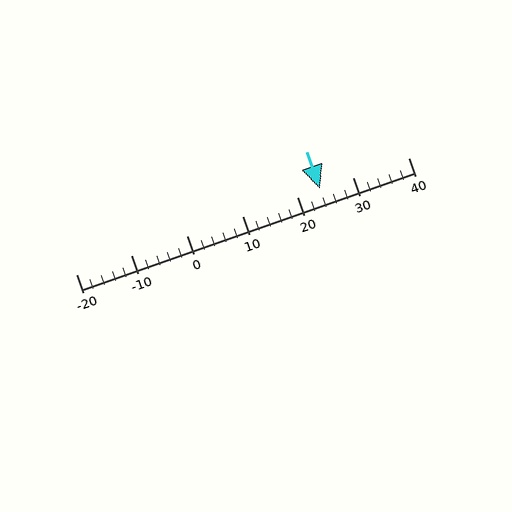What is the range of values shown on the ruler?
The ruler shows values from -20 to 40.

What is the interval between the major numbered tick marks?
The major tick marks are spaced 10 units apart.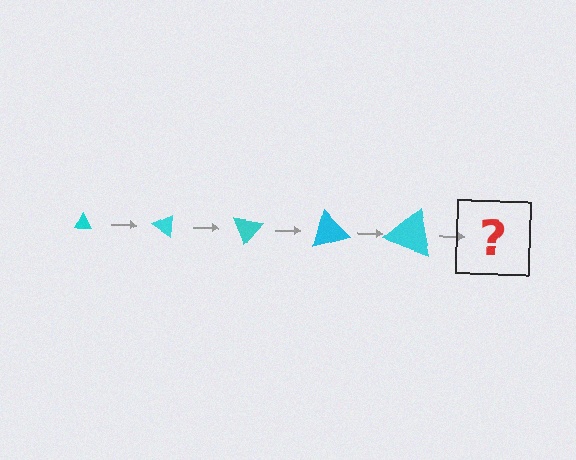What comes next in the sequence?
The next element should be a triangle, larger than the previous one and rotated 175 degrees from the start.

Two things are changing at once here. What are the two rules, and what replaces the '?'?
The two rules are that the triangle grows larger each step and it rotates 35 degrees each step. The '?' should be a triangle, larger than the previous one and rotated 175 degrees from the start.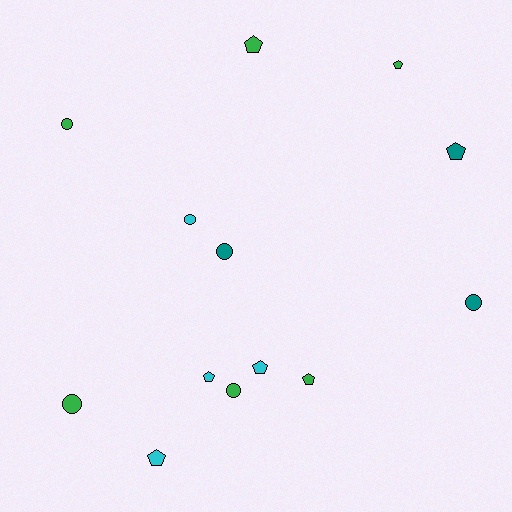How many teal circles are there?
There are 2 teal circles.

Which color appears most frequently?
Green, with 6 objects.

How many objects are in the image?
There are 13 objects.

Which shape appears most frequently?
Pentagon, with 7 objects.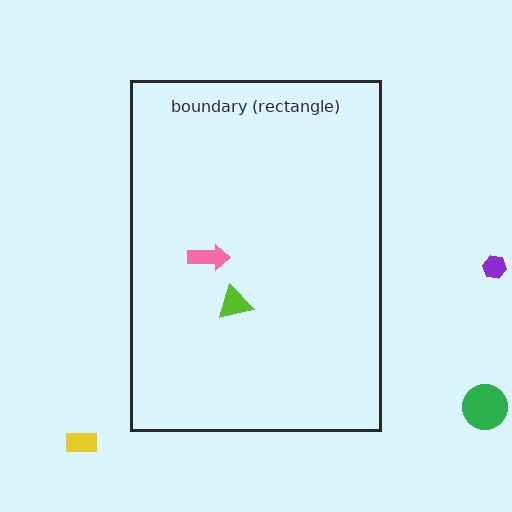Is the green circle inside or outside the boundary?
Outside.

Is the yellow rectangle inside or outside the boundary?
Outside.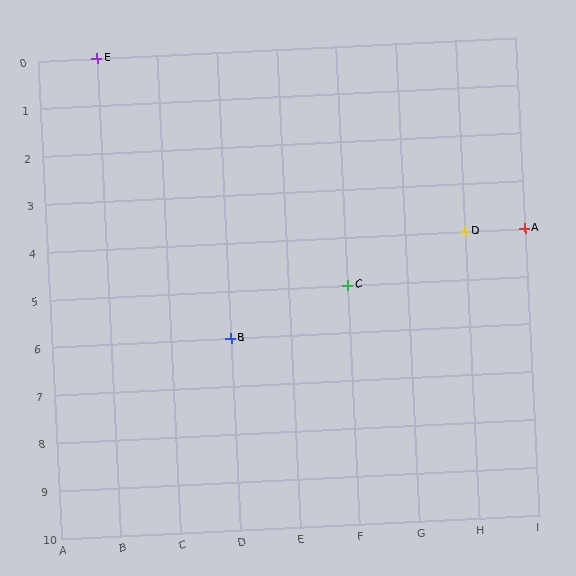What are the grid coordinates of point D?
Point D is at grid coordinates (H, 4).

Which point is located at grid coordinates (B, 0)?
Point E is at (B, 0).